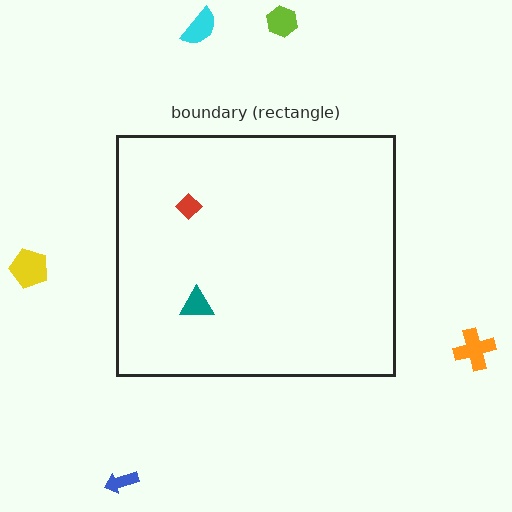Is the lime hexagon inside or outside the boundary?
Outside.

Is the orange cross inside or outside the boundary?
Outside.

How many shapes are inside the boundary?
2 inside, 5 outside.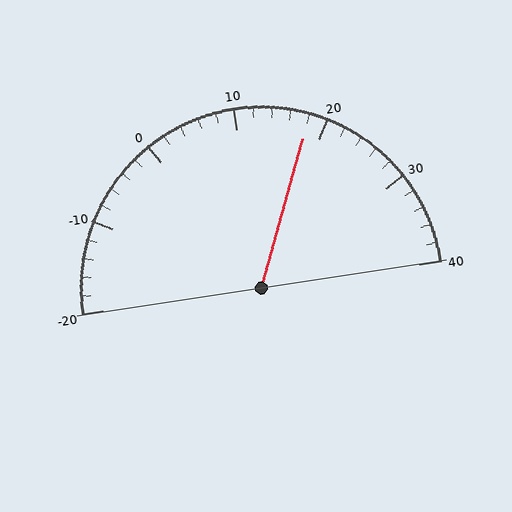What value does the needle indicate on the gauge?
The needle indicates approximately 18.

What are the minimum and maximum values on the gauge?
The gauge ranges from -20 to 40.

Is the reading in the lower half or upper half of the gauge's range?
The reading is in the upper half of the range (-20 to 40).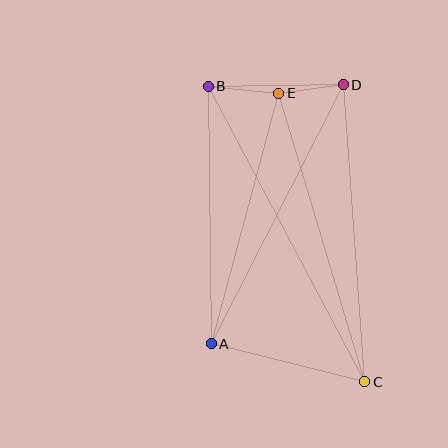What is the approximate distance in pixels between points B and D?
The distance between B and D is approximately 135 pixels.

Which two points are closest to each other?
Points D and E are closest to each other.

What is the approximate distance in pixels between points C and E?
The distance between C and E is approximately 301 pixels.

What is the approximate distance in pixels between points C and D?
The distance between C and D is approximately 298 pixels.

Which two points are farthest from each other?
Points B and C are farthest from each other.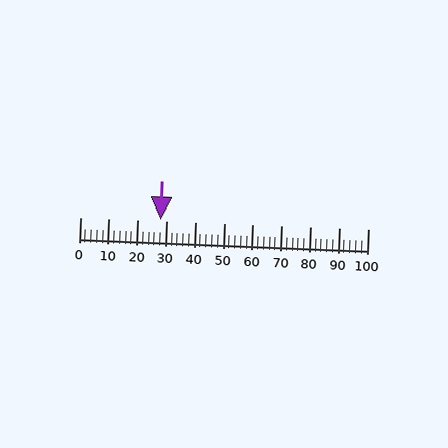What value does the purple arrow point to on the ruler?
The purple arrow points to approximately 28.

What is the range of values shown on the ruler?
The ruler shows values from 0 to 100.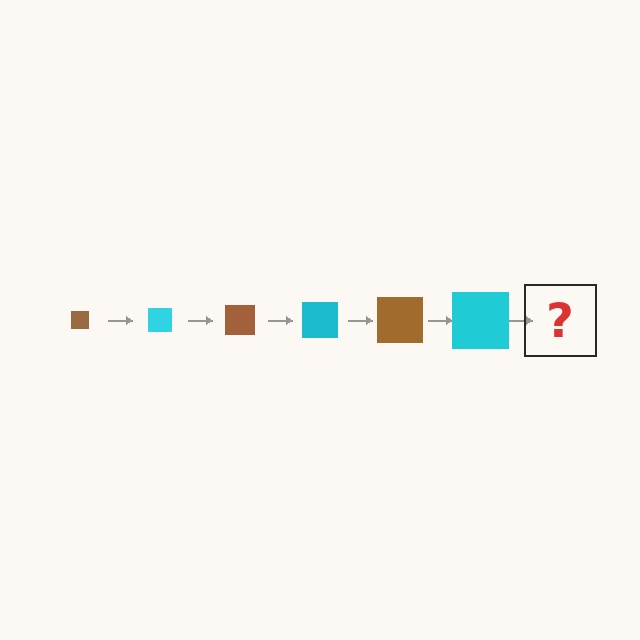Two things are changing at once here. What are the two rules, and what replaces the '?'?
The two rules are that the square grows larger each step and the color cycles through brown and cyan. The '?' should be a brown square, larger than the previous one.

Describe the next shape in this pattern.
It should be a brown square, larger than the previous one.